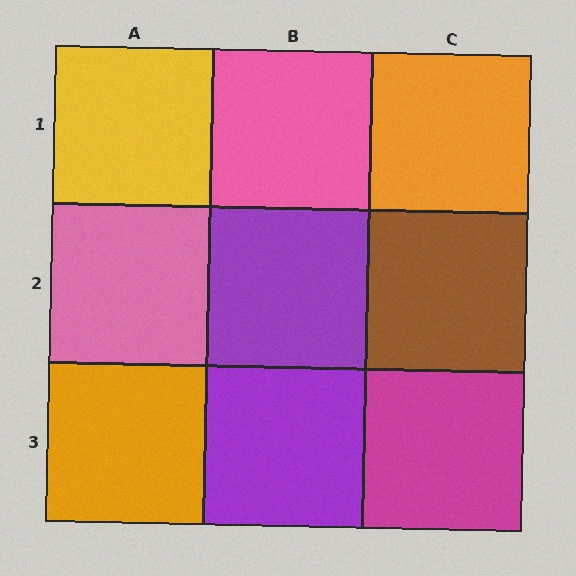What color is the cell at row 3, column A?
Orange.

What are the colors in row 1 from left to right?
Yellow, pink, orange.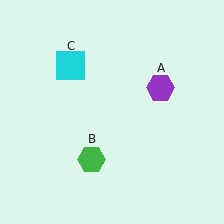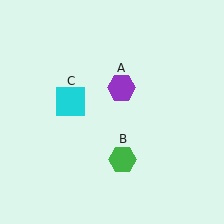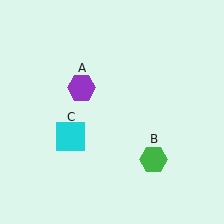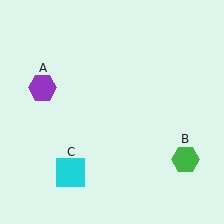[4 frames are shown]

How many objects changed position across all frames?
3 objects changed position: purple hexagon (object A), green hexagon (object B), cyan square (object C).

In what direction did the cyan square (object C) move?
The cyan square (object C) moved down.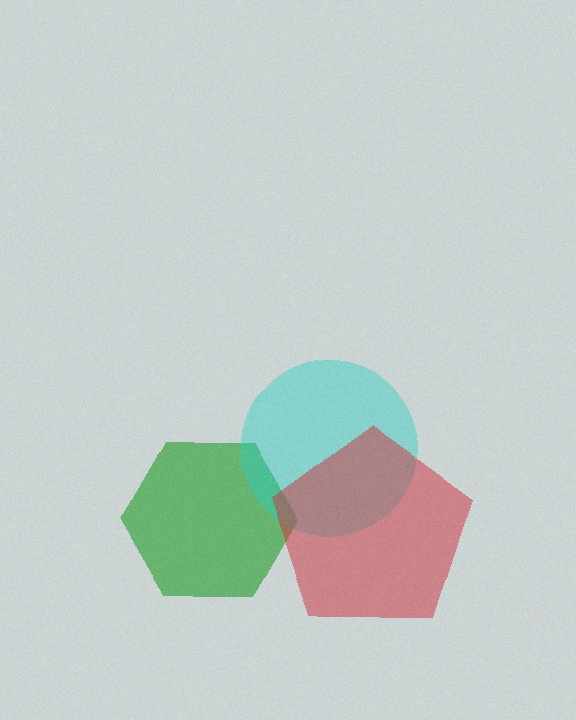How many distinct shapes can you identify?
There are 3 distinct shapes: a green hexagon, a cyan circle, a red pentagon.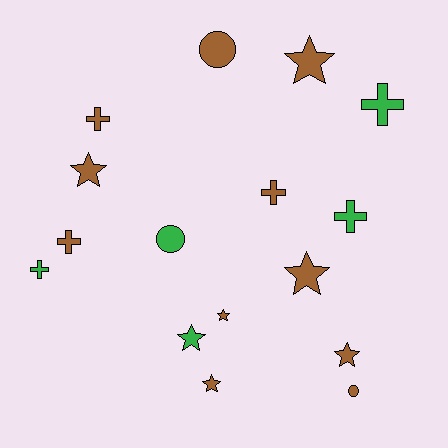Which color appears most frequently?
Brown, with 11 objects.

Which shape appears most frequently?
Star, with 7 objects.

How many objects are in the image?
There are 16 objects.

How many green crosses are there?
There are 3 green crosses.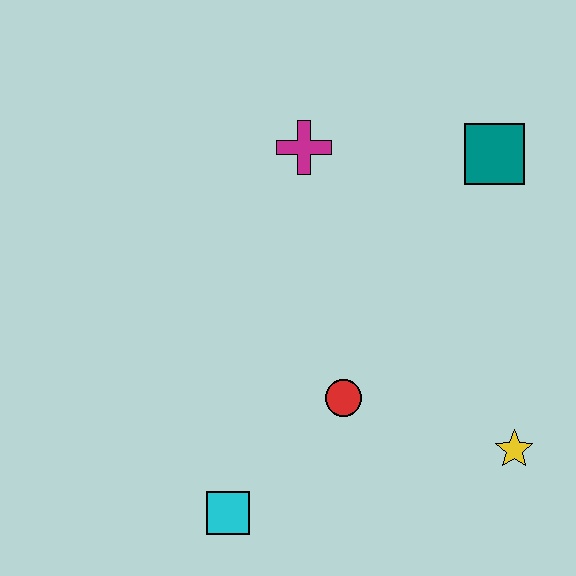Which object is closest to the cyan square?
The red circle is closest to the cyan square.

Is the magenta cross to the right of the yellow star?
No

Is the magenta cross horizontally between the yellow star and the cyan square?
Yes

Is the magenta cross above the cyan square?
Yes